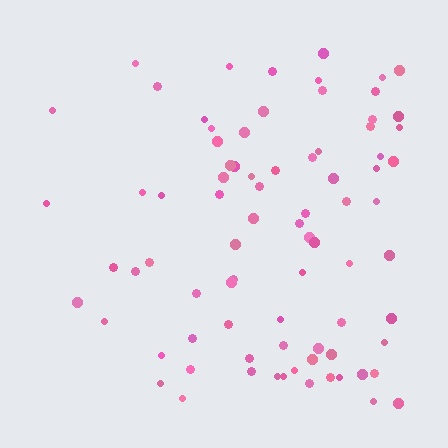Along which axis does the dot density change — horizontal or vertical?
Horizontal.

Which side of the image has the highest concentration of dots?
The right.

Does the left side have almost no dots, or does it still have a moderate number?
Still a moderate number, just noticeably fewer than the right.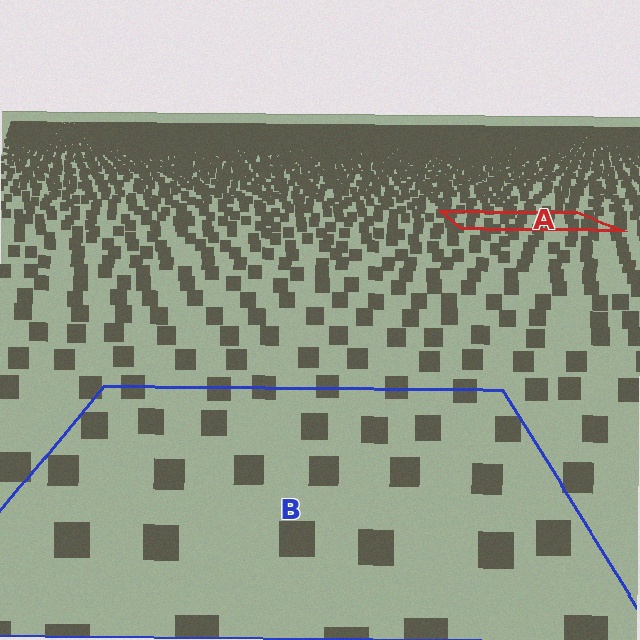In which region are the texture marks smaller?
The texture marks are smaller in region A, because it is farther away.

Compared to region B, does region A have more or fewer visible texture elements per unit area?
Region A has more texture elements per unit area — they are packed more densely because it is farther away.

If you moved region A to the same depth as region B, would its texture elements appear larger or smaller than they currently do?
They would appear larger. At a closer depth, the same texture elements are projected at a bigger on-screen size.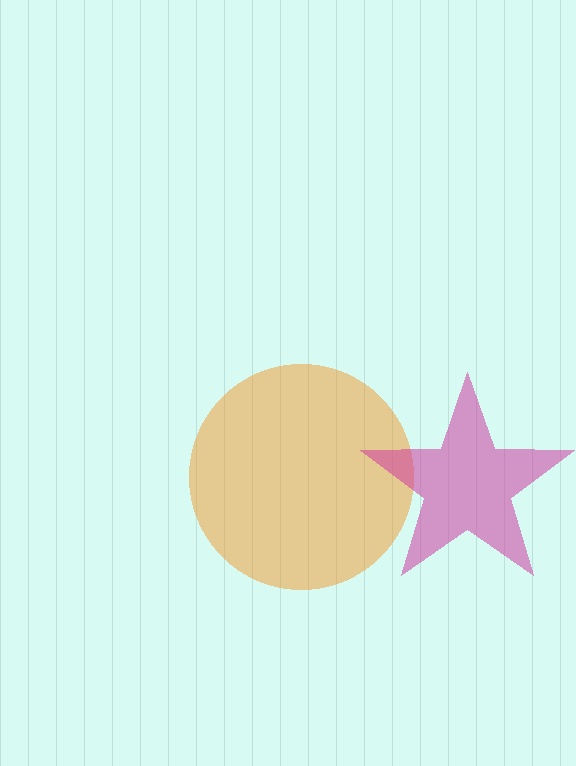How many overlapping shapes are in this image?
There are 2 overlapping shapes in the image.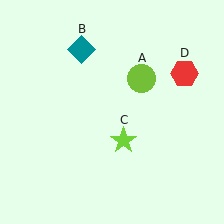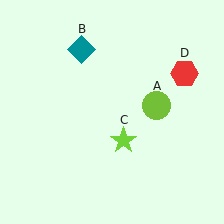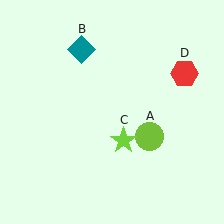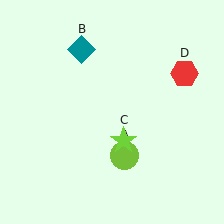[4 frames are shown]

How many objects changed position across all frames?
1 object changed position: lime circle (object A).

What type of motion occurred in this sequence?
The lime circle (object A) rotated clockwise around the center of the scene.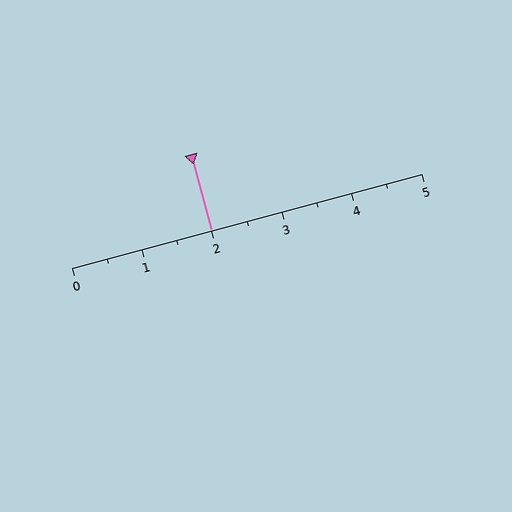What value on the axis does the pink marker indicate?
The marker indicates approximately 2.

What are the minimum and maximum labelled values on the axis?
The axis runs from 0 to 5.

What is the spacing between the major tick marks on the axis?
The major ticks are spaced 1 apart.